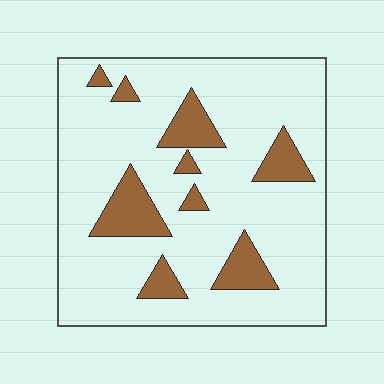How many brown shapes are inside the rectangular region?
9.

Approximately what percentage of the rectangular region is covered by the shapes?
Approximately 15%.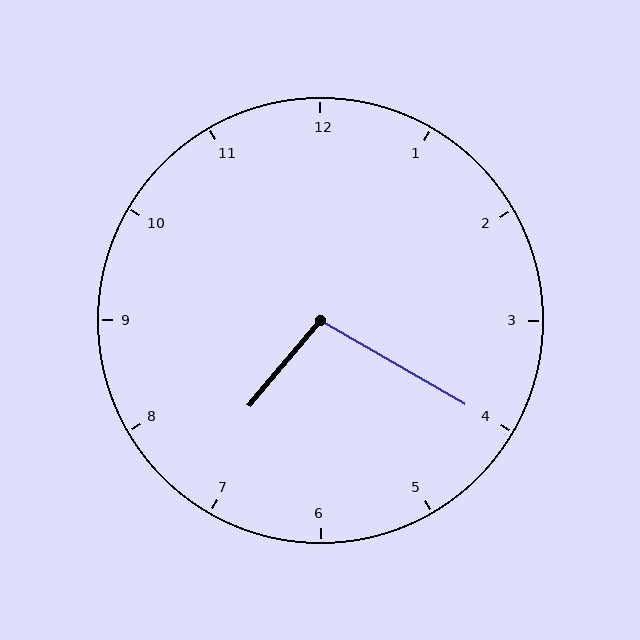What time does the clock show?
7:20.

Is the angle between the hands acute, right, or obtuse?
It is obtuse.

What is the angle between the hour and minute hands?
Approximately 100 degrees.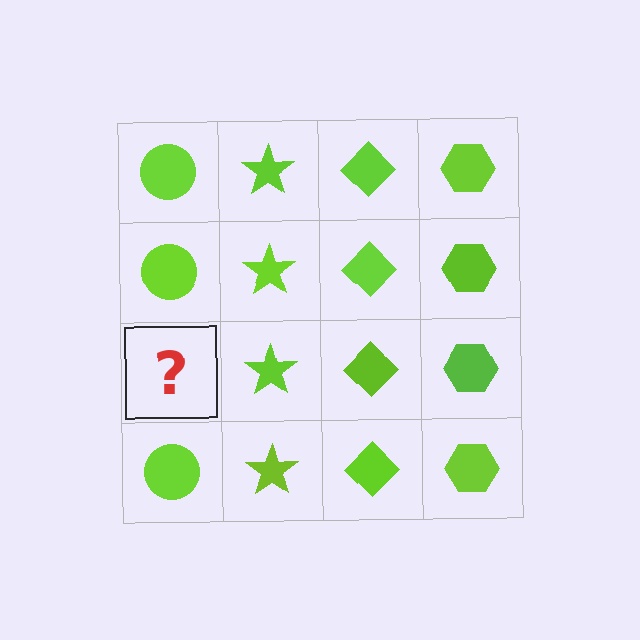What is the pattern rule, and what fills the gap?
The rule is that each column has a consistent shape. The gap should be filled with a lime circle.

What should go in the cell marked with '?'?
The missing cell should contain a lime circle.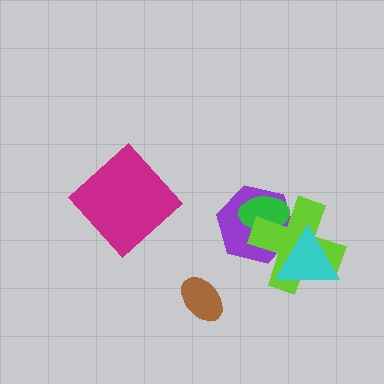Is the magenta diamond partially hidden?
No, no other shape covers it.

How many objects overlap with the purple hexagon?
3 objects overlap with the purple hexagon.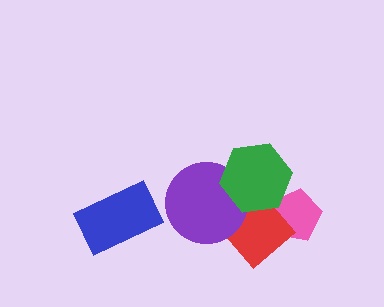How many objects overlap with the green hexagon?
3 objects overlap with the green hexagon.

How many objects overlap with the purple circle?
2 objects overlap with the purple circle.